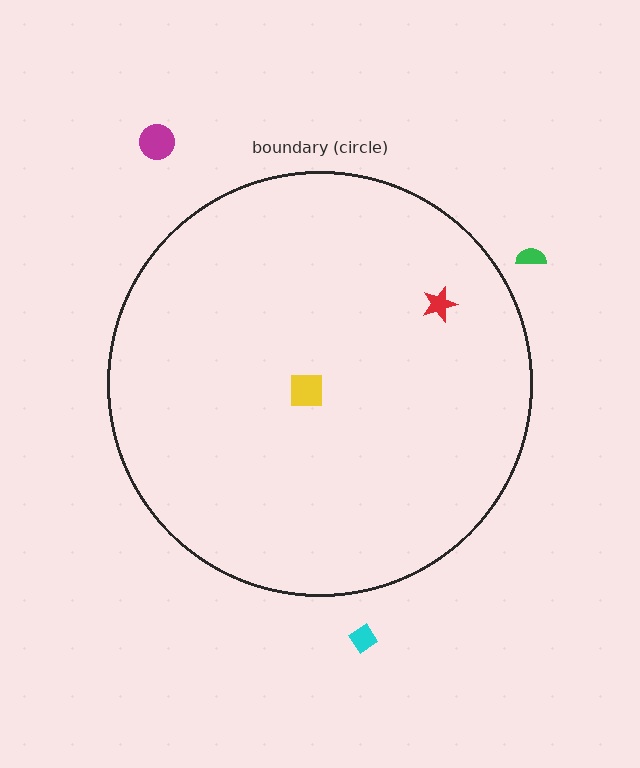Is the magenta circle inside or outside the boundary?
Outside.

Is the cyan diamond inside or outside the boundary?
Outside.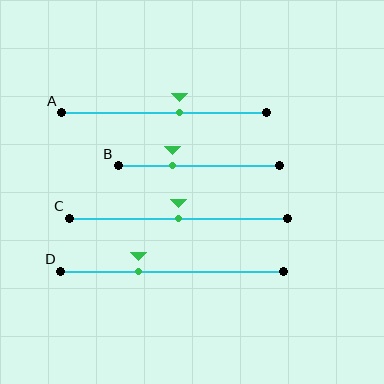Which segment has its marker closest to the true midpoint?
Segment C has its marker closest to the true midpoint.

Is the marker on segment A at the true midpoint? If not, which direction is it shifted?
No, the marker on segment A is shifted to the right by about 7% of the segment length.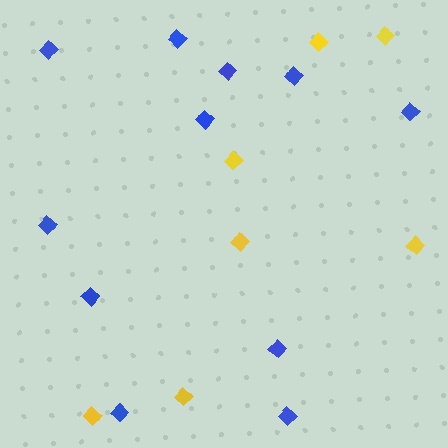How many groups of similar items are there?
There are 2 groups: one group of blue diamonds (11) and one group of yellow diamonds (7).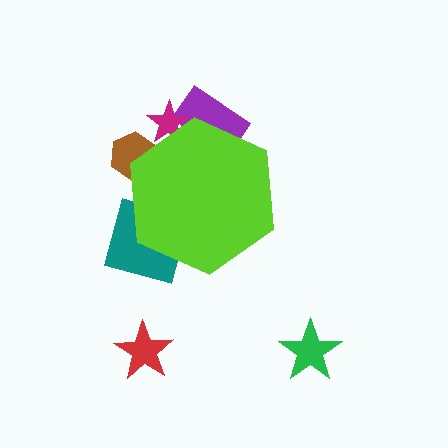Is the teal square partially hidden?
Yes, the teal square is partially hidden behind the lime hexagon.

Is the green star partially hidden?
No, the green star is fully visible.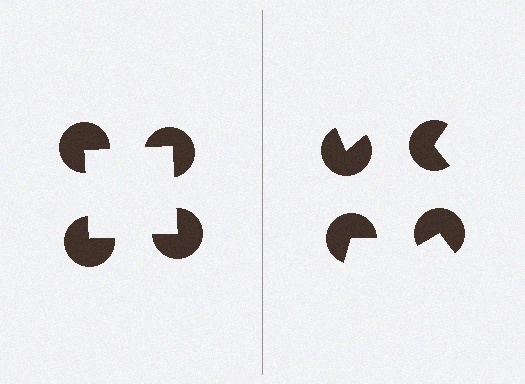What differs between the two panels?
The pac-man discs are positioned identically on both sides; only the wedge orientations differ. On the left they align to a square; on the right they are misaligned.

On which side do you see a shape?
An illusory square appears on the left side. On the right side the wedge cuts are rotated, so no coherent shape forms.